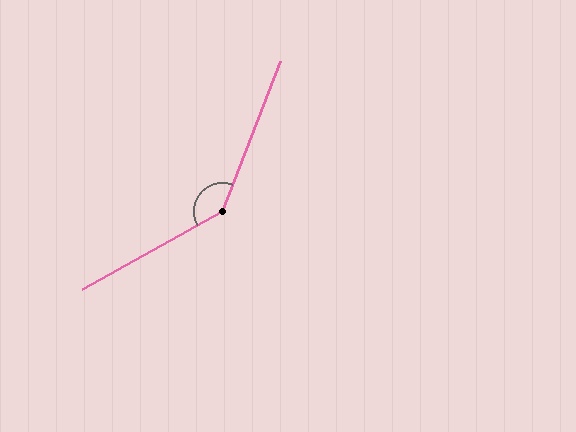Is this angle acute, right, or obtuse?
It is obtuse.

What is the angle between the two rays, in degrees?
Approximately 140 degrees.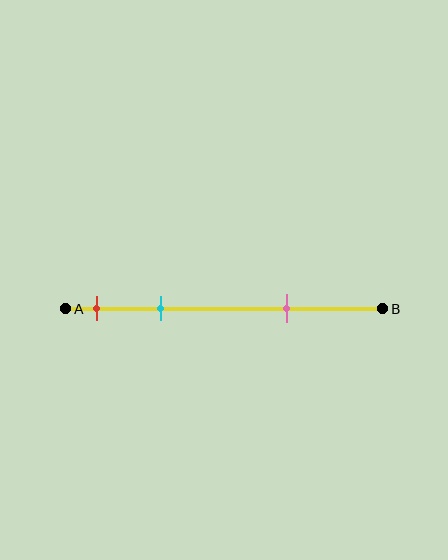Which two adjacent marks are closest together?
The red and cyan marks are the closest adjacent pair.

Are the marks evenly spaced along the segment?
No, the marks are not evenly spaced.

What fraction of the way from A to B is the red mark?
The red mark is approximately 10% (0.1) of the way from A to B.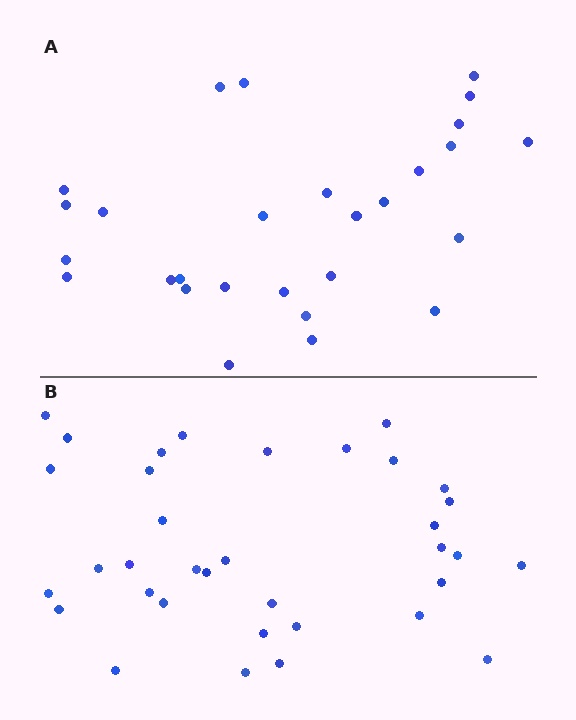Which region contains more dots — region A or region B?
Region B (the bottom region) has more dots.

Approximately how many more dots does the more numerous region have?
Region B has roughly 8 or so more dots than region A.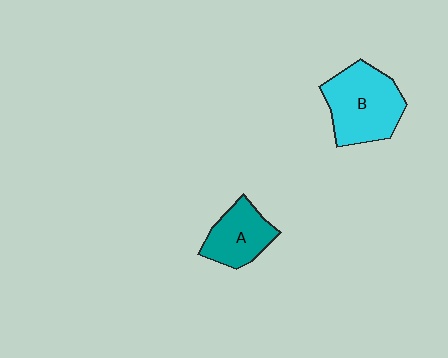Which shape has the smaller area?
Shape A (teal).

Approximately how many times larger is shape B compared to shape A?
Approximately 1.5 times.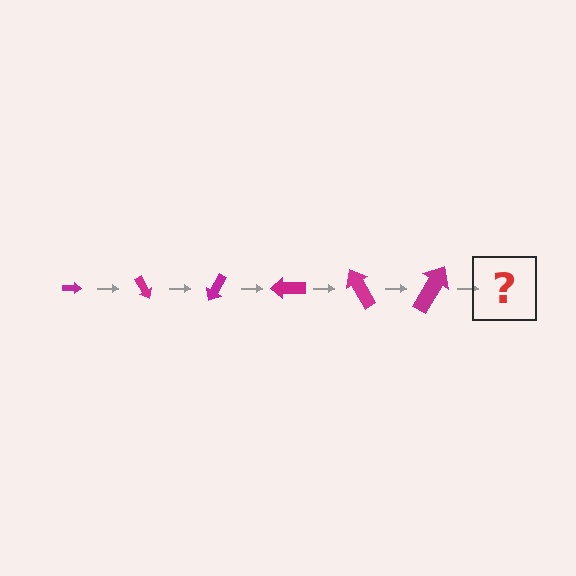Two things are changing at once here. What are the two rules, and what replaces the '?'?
The two rules are that the arrow grows larger each step and it rotates 60 degrees each step. The '?' should be an arrow, larger than the previous one and rotated 360 degrees from the start.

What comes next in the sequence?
The next element should be an arrow, larger than the previous one and rotated 360 degrees from the start.